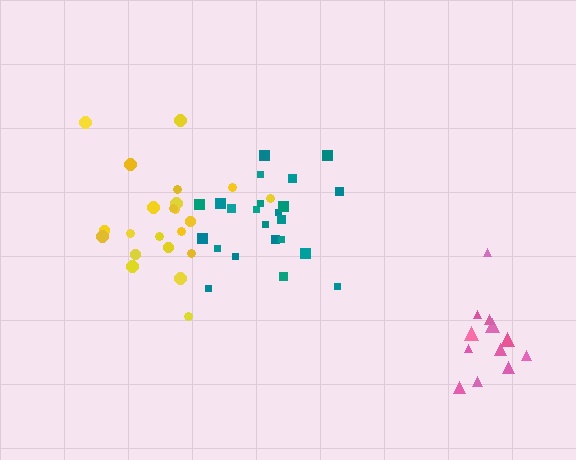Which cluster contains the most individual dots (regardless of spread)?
Teal (23).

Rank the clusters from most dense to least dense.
teal, yellow, pink.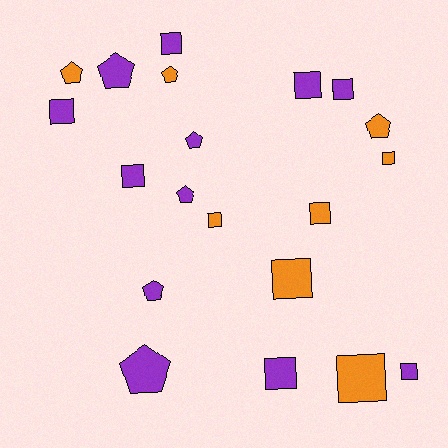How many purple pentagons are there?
There are 5 purple pentagons.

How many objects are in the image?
There are 20 objects.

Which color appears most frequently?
Purple, with 12 objects.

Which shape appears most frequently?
Square, with 12 objects.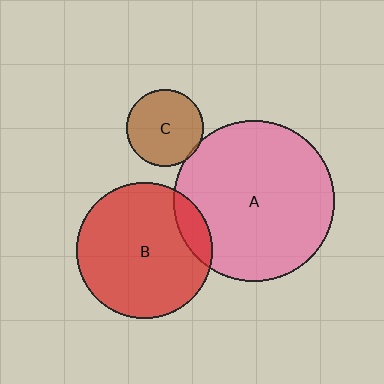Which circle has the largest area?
Circle A (pink).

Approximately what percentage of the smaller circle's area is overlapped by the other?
Approximately 5%.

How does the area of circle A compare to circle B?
Approximately 1.4 times.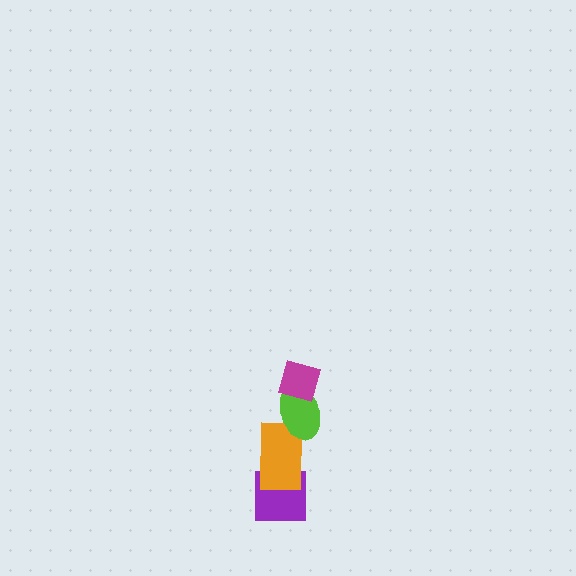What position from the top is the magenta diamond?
The magenta diamond is 1st from the top.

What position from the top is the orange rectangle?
The orange rectangle is 3rd from the top.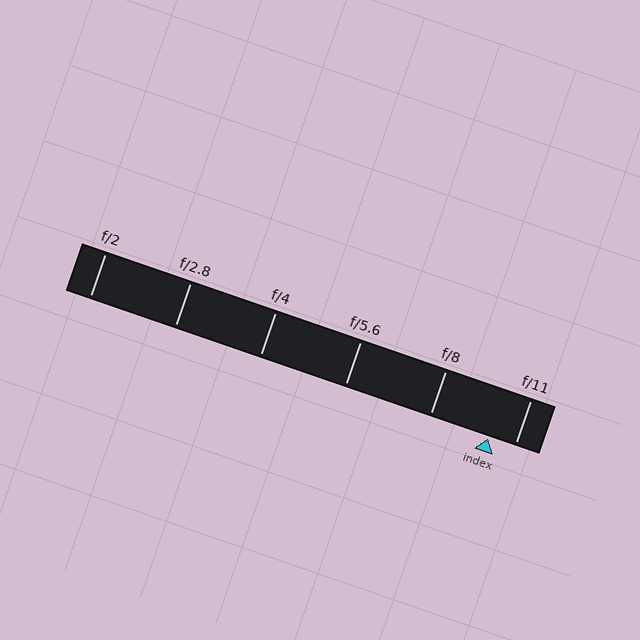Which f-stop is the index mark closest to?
The index mark is closest to f/11.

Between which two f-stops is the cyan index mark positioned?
The index mark is between f/8 and f/11.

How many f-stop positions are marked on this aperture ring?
There are 6 f-stop positions marked.